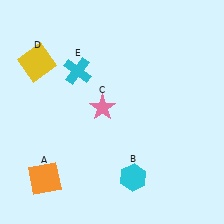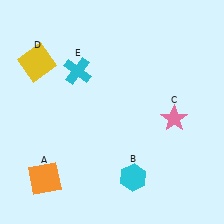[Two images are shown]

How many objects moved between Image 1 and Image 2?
1 object moved between the two images.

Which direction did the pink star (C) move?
The pink star (C) moved right.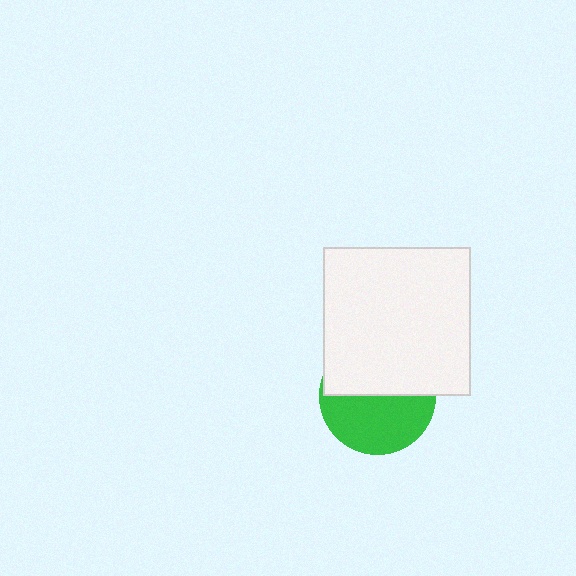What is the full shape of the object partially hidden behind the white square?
The partially hidden object is a green circle.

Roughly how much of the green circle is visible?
About half of it is visible (roughly 51%).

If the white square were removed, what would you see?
You would see the complete green circle.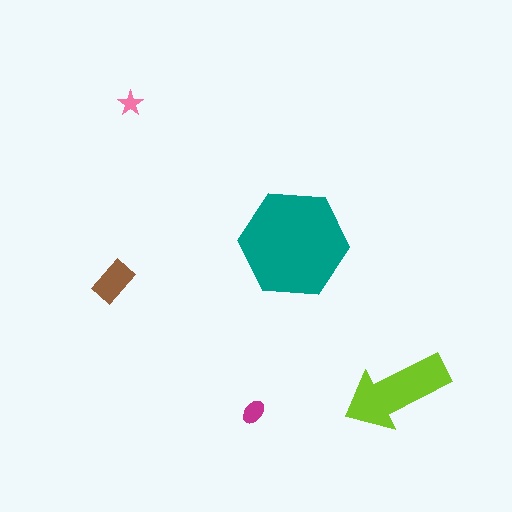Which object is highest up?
The pink star is topmost.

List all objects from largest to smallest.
The teal hexagon, the lime arrow, the brown rectangle, the magenta ellipse, the pink star.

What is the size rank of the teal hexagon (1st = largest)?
1st.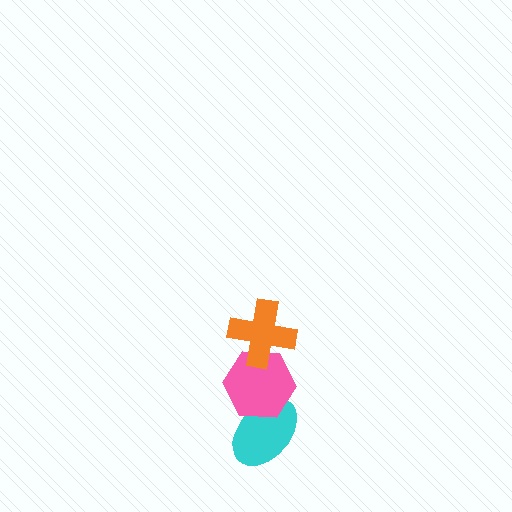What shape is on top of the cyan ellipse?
The pink hexagon is on top of the cyan ellipse.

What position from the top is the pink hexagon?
The pink hexagon is 2nd from the top.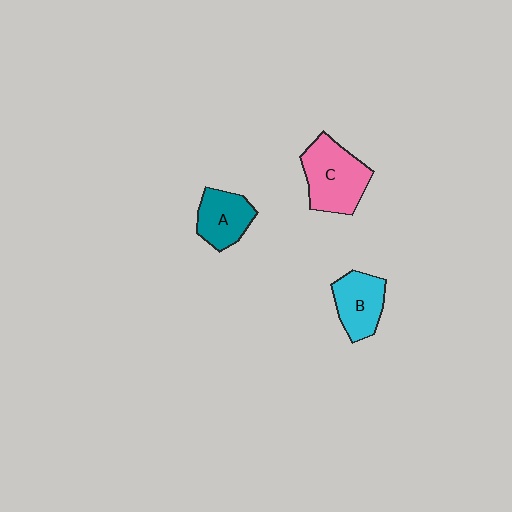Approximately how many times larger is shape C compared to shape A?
Approximately 1.5 times.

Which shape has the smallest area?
Shape A (teal).